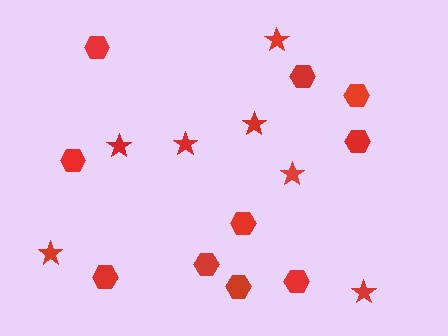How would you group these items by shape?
There are 2 groups: one group of stars (7) and one group of hexagons (10).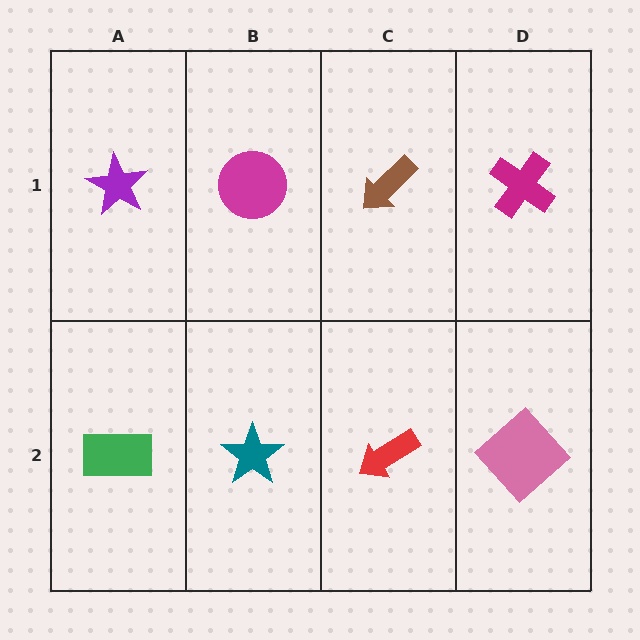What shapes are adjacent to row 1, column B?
A teal star (row 2, column B), a purple star (row 1, column A), a brown arrow (row 1, column C).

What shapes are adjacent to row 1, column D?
A pink diamond (row 2, column D), a brown arrow (row 1, column C).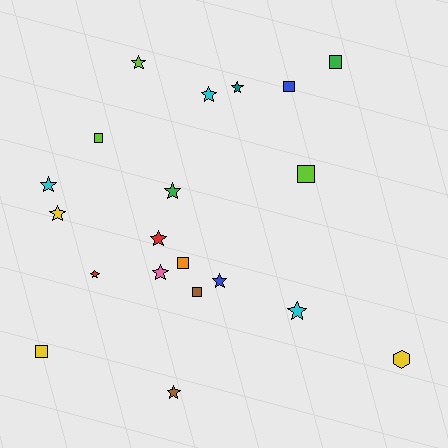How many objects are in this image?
There are 20 objects.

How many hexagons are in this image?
There is 1 hexagon.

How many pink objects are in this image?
There is 1 pink object.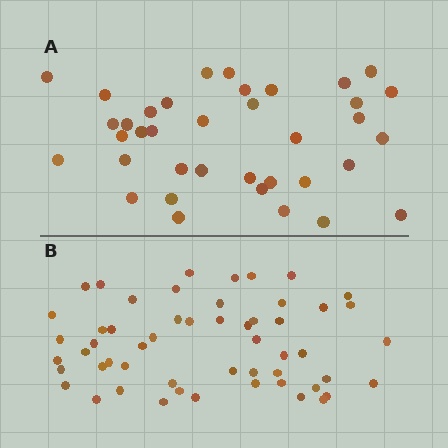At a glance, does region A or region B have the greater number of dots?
Region B (the bottom region) has more dots.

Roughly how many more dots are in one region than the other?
Region B has approximately 15 more dots than region A.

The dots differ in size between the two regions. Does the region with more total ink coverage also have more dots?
No. Region A has more total ink coverage because its dots are larger, but region B actually contains more individual dots. Total area can be misleading — the number of items is what matters here.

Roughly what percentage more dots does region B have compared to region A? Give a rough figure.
About 45% more.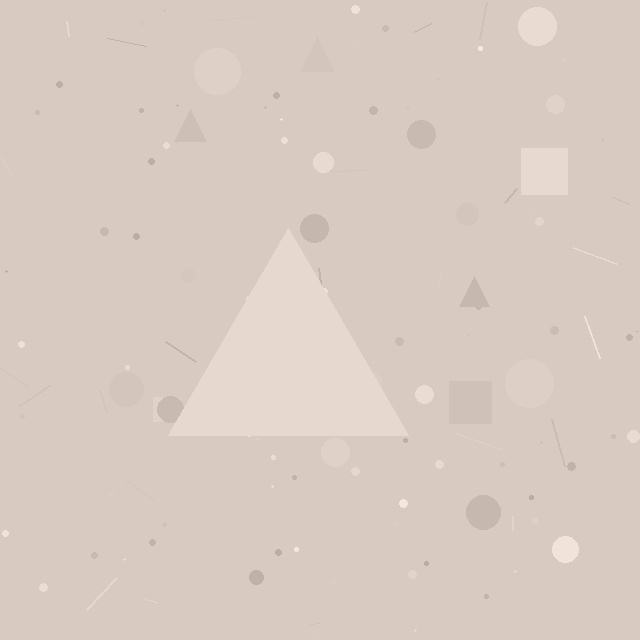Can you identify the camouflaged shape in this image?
The camouflaged shape is a triangle.